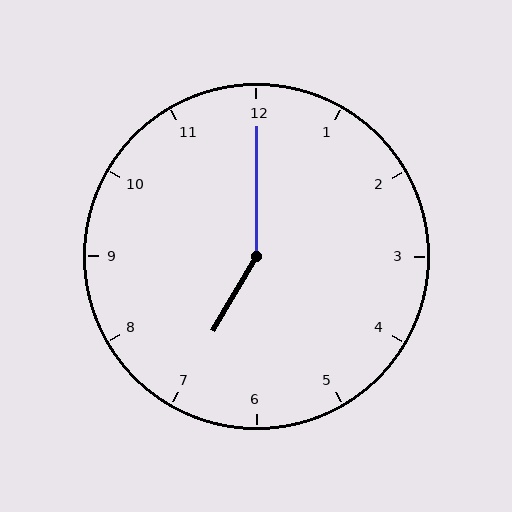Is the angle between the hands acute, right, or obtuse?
It is obtuse.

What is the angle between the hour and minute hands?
Approximately 150 degrees.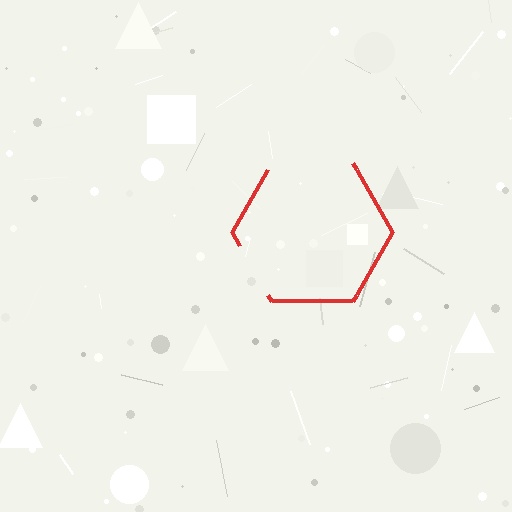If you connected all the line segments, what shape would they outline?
They would outline a hexagon.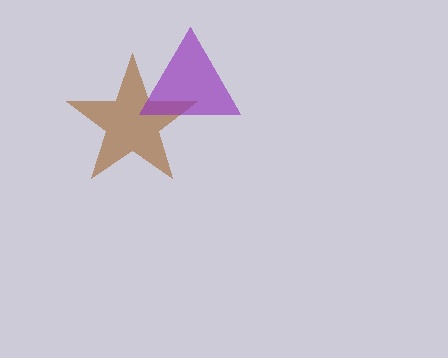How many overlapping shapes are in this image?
There are 2 overlapping shapes in the image.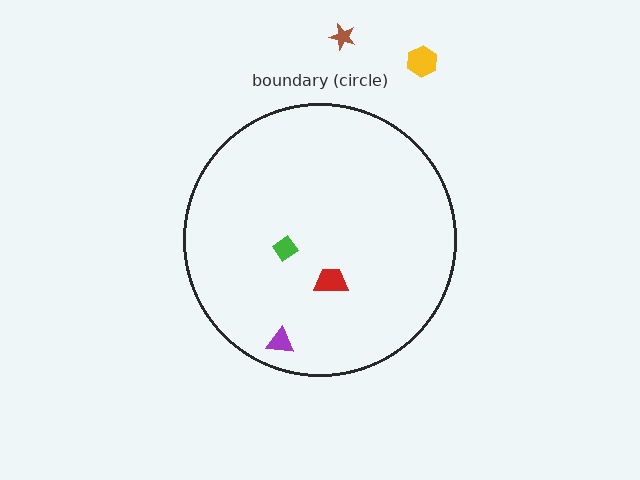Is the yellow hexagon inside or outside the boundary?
Outside.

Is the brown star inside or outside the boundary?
Outside.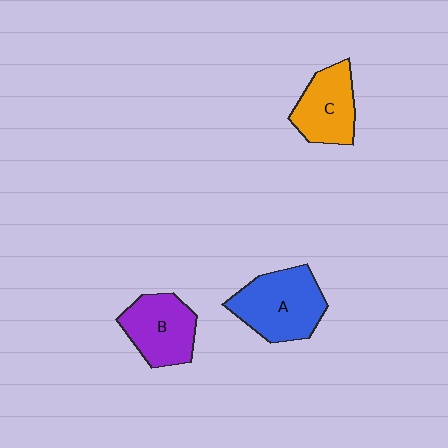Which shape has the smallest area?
Shape C (orange).